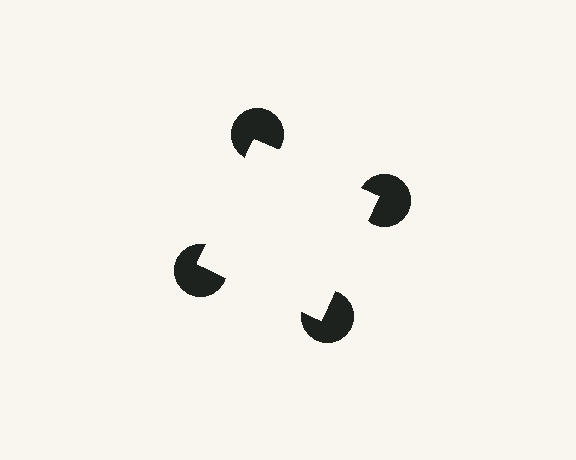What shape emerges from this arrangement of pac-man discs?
An illusory square — its edges are inferred from the aligned wedge cuts in the pac-man discs, not physically drawn.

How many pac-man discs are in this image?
There are 4 — one at each vertex of the illusory square.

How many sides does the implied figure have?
4 sides.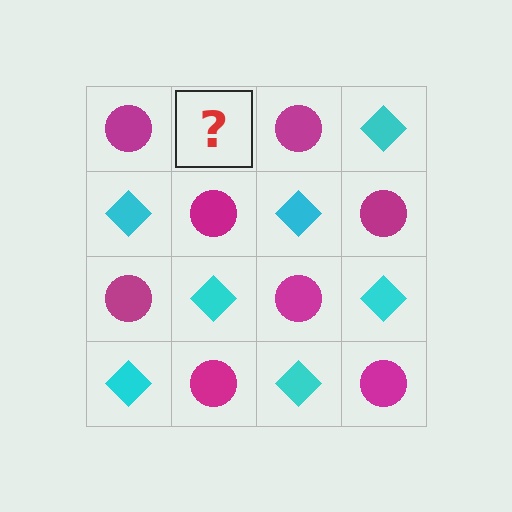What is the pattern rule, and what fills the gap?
The rule is that it alternates magenta circle and cyan diamond in a checkerboard pattern. The gap should be filled with a cyan diamond.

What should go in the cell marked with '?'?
The missing cell should contain a cyan diamond.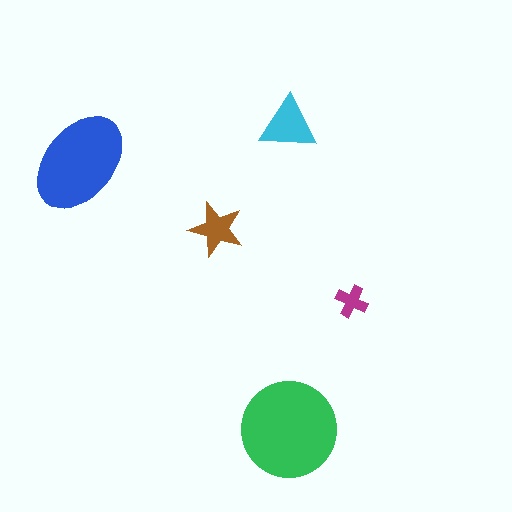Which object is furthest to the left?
The blue ellipse is leftmost.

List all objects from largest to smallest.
The green circle, the blue ellipse, the cyan triangle, the brown star, the magenta cross.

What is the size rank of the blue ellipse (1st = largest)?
2nd.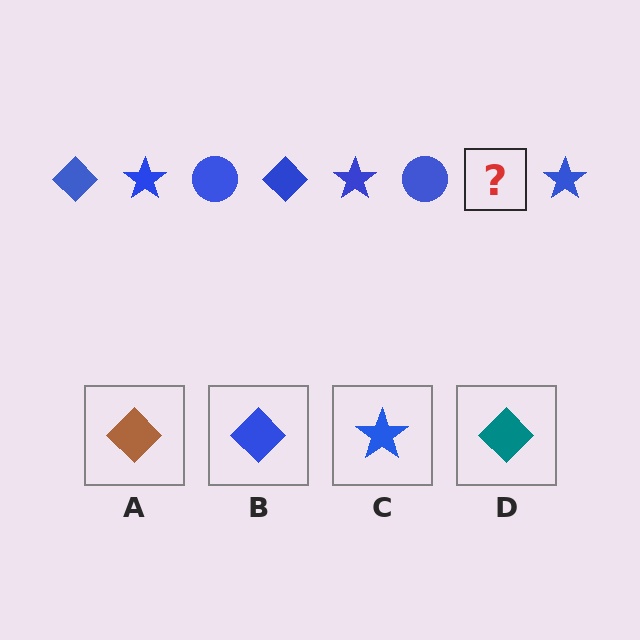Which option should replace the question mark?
Option B.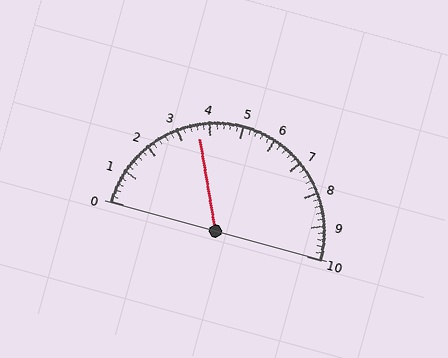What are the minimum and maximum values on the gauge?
The gauge ranges from 0 to 10.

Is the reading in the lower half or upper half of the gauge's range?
The reading is in the lower half of the range (0 to 10).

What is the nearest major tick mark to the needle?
The nearest major tick mark is 4.